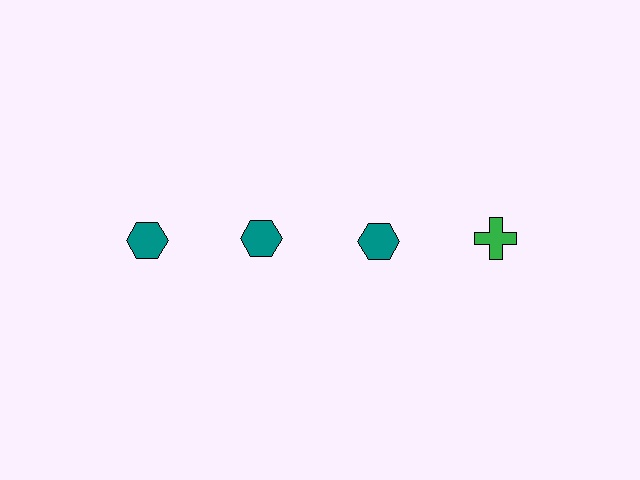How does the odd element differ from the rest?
It differs in both color (green instead of teal) and shape (cross instead of hexagon).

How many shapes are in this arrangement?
There are 4 shapes arranged in a grid pattern.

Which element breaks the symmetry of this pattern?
The green cross in the top row, second from right column breaks the symmetry. All other shapes are teal hexagons.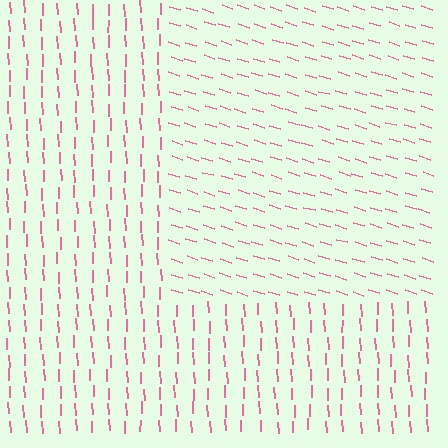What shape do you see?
I see a rectangle.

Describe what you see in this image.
The image is filled with small pink line segments. A rectangle region in the image has lines oriented differently from the surrounding lines, creating a visible texture boundary.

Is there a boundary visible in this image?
Yes, there is a texture boundary formed by a change in line orientation.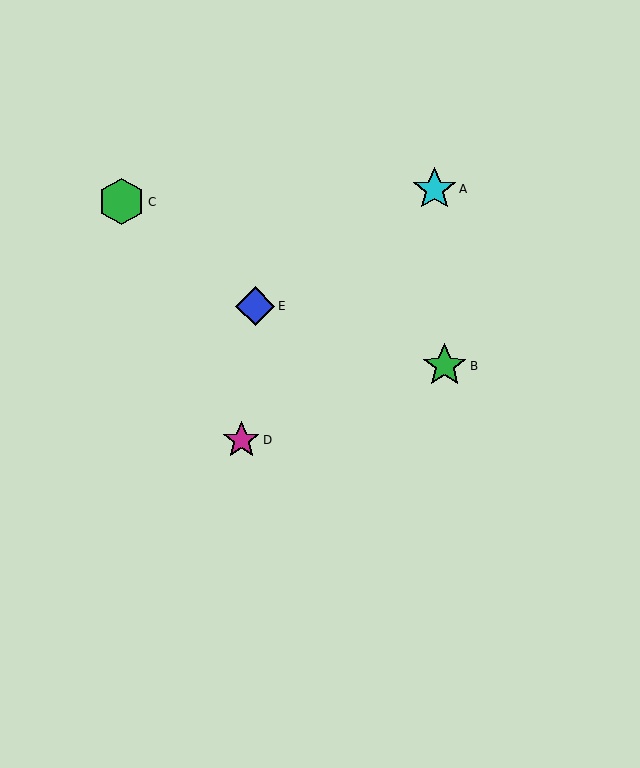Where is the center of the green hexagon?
The center of the green hexagon is at (121, 202).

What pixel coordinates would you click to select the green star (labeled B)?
Click at (445, 366) to select the green star B.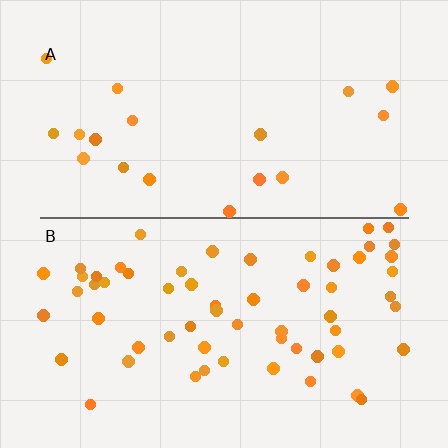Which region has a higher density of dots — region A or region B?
B (the bottom).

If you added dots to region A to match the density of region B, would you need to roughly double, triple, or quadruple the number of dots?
Approximately triple.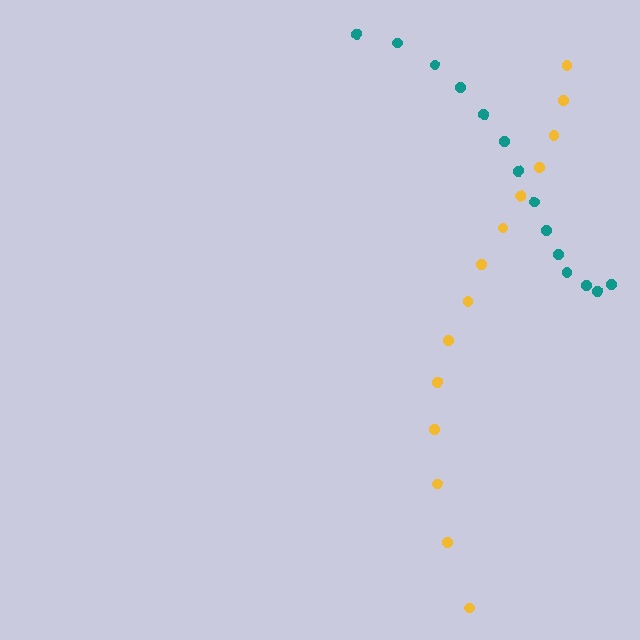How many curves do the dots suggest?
There are 2 distinct paths.